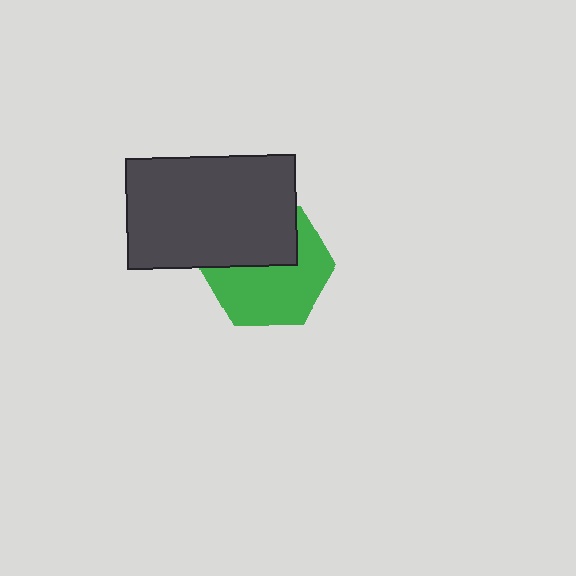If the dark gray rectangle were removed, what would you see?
You would see the complete green hexagon.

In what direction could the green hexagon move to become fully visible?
The green hexagon could move down. That would shift it out from behind the dark gray rectangle entirely.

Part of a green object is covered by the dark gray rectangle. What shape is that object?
It is a hexagon.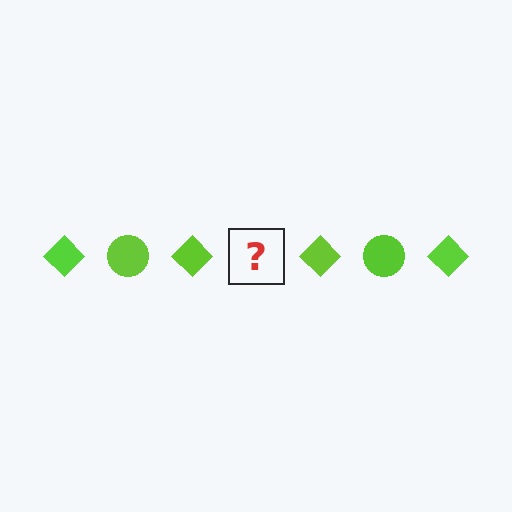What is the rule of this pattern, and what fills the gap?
The rule is that the pattern cycles through diamond, circle shapes in lime. The gap should be filled with a lime circle.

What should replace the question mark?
The question mark should be replaced with a lime circle.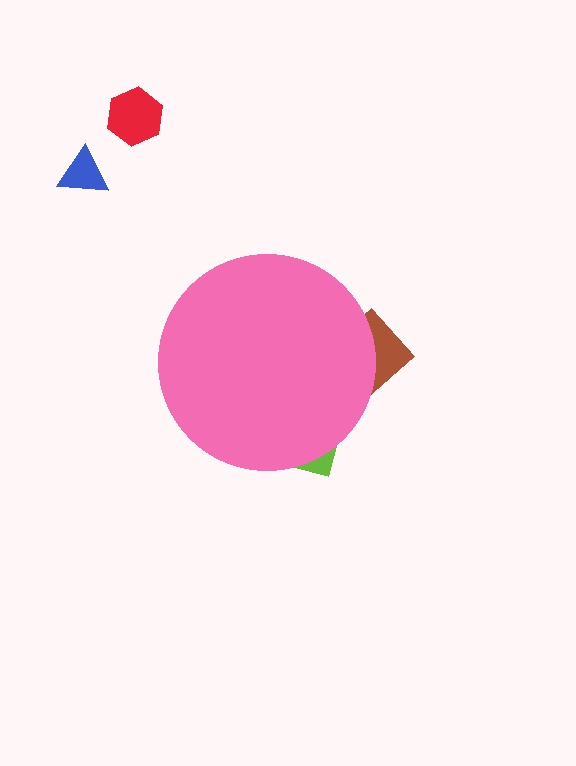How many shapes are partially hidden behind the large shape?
2 shapes are partially hidden.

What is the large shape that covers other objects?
A pink circle.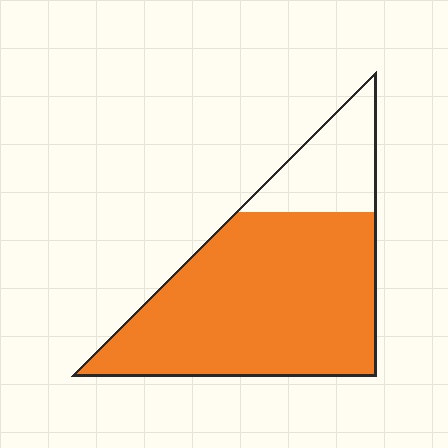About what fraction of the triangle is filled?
About four fifths (4/5).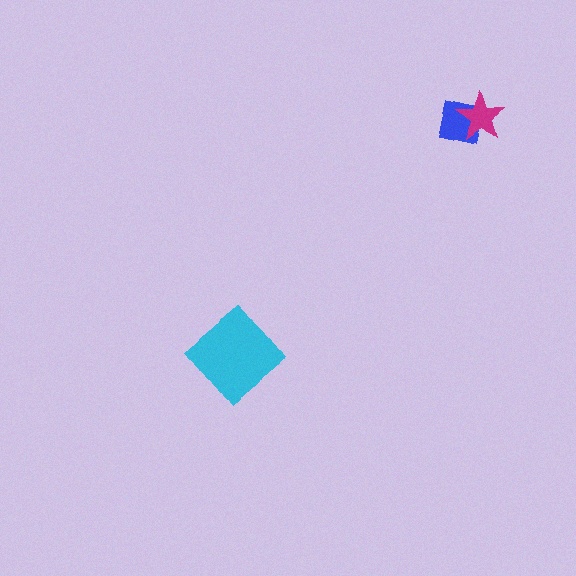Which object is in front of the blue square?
The magenta star is in front of the blue square.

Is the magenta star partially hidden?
No, no other shape covers it.